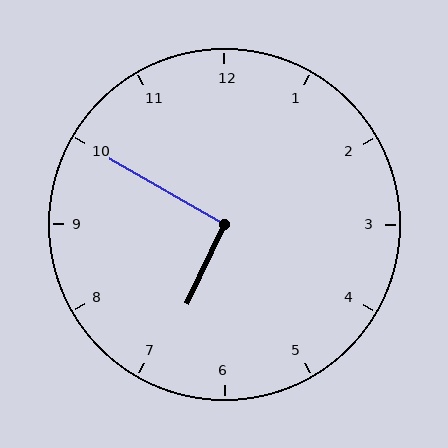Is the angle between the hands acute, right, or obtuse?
It is right.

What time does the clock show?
6:50.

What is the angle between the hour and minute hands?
Approximately 95 degrees.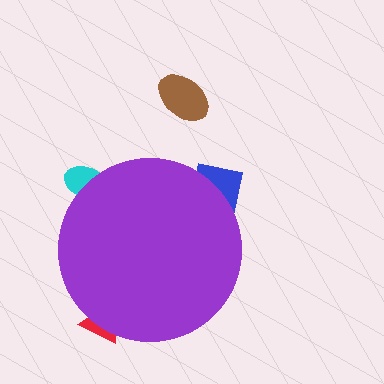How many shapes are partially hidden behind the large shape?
3 shapes are partially hidden.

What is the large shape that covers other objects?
A purple circle.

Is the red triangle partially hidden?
Yes, the red triangle is partially hidden behind the purple circle.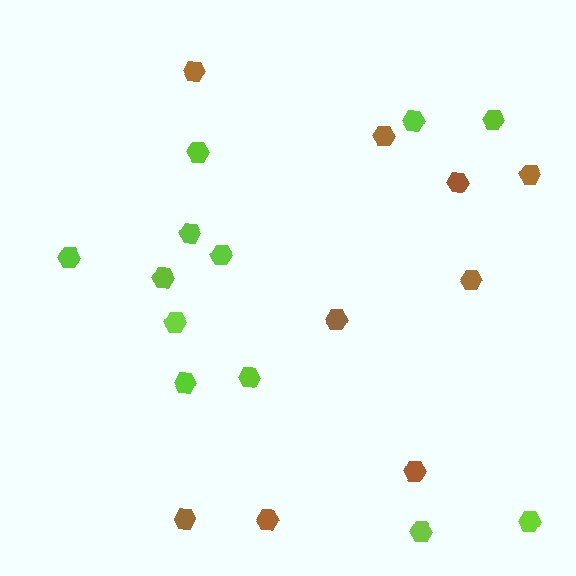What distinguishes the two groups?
There are 2 groups: one group of lime hexagons (12) and one group of brown hexagons (9).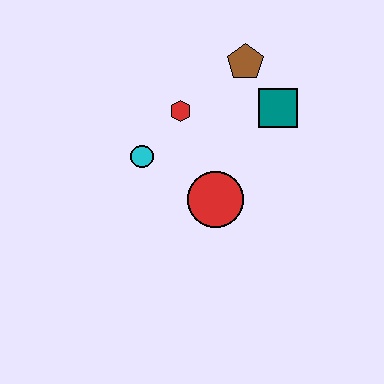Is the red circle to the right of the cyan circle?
Yes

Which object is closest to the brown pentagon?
The teal square is closest to the brown pentagon.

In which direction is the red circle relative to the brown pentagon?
The red circle is below the brown pentagon.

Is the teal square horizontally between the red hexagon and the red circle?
No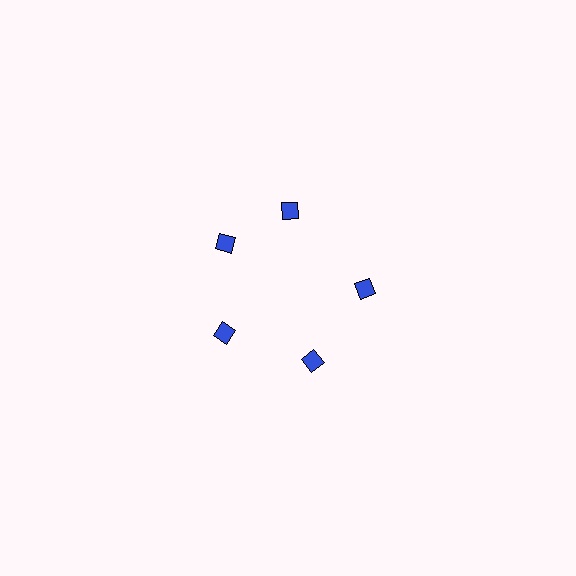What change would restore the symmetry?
The symmetry would be restored by rotating it back into even spacing with its neighbors so that all 5 diamonds sit at equal angles and equal distance from the center.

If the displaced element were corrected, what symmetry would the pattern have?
It would have 5-fold rotational symmetry — the pattern would map onto itself every 72 degrees.